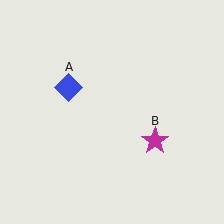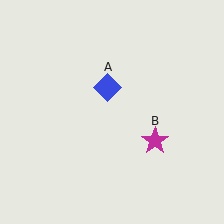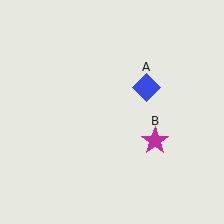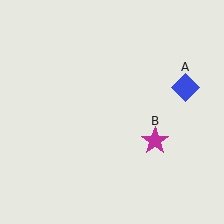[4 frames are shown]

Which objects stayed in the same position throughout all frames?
Magenta star (object B) remained stationary.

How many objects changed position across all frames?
1 object changed position: blue diamond (object A).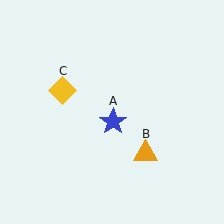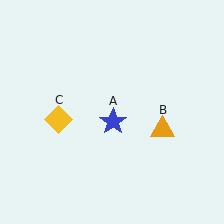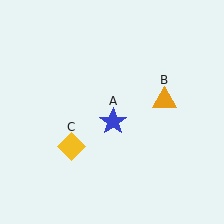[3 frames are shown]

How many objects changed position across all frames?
2 objects changed position: orange triangle (object B), yellow diamond (object C).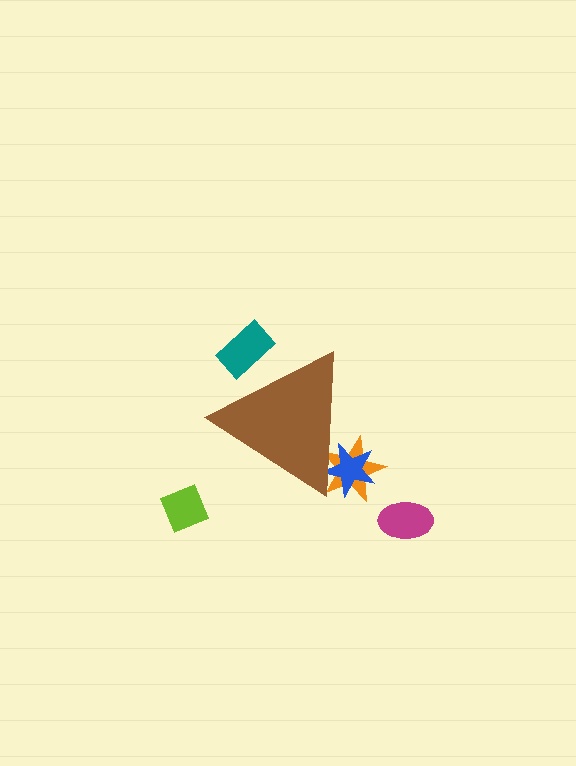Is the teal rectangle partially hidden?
Yes, the teal rectangle is partially hidden behind the brown triangle.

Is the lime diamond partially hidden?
No, the lime diamond is fully visible.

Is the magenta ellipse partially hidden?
No, the magenta ellipse is fully visible.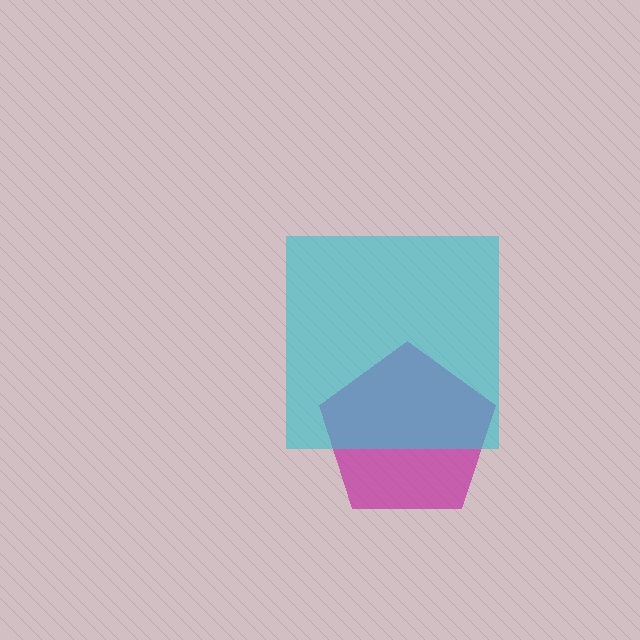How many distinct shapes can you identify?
There are 2 distinct shapes: a magenta pentagon, a cyan square.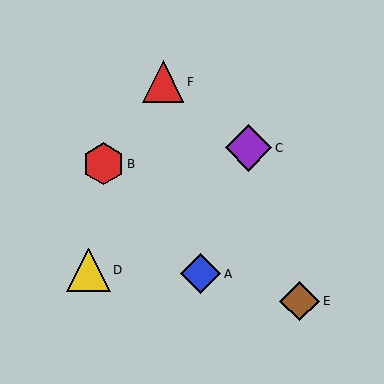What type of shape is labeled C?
Shape C is a purple diamond.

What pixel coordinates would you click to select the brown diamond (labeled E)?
Click at (300, 301) to select the brown diamond E.